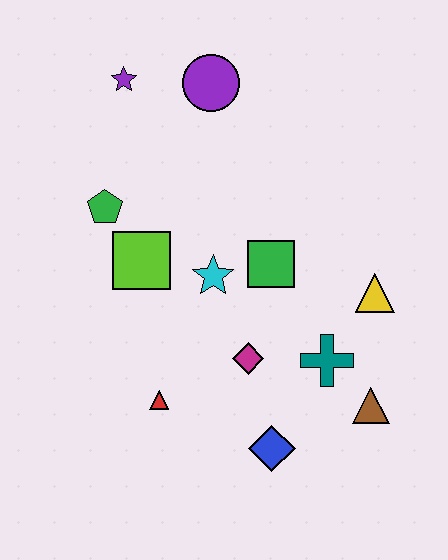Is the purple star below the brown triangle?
No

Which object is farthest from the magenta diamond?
The purple star is farthest from the magenta diamond.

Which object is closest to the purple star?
The purple circle is closest to the purple star.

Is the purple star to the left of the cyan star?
Yes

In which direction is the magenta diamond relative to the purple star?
The magenta diamond is below the purple star.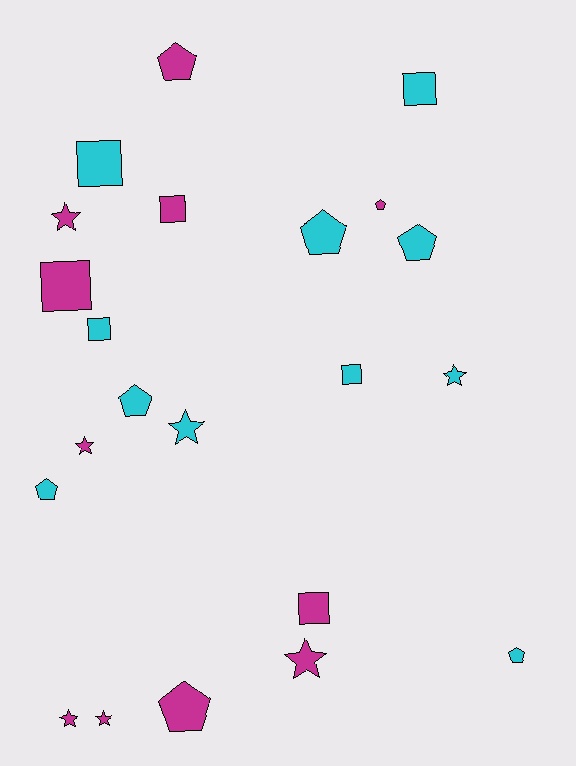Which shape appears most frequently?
Pentagon, with 8 objects.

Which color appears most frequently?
Cyan, with 11 objects.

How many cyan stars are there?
There are 2 cyan stars.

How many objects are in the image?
There are 22 objects.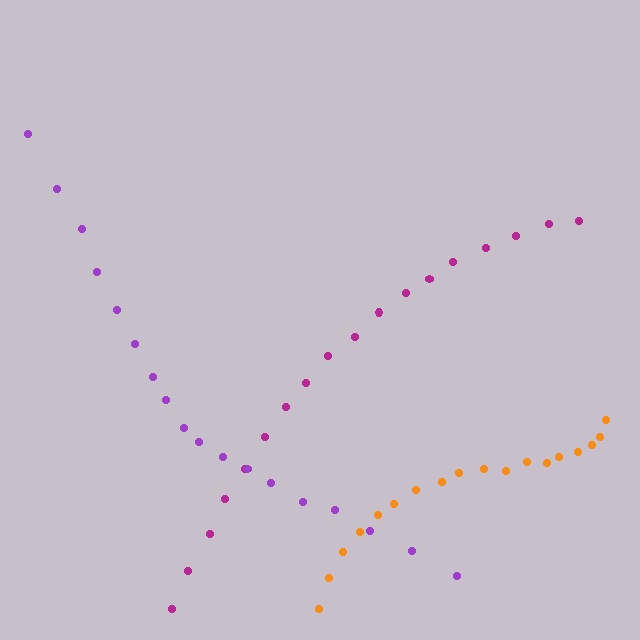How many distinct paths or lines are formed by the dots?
There are 3 distinct paths.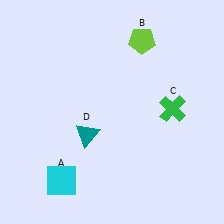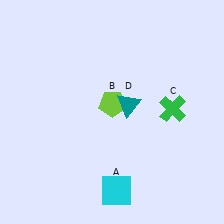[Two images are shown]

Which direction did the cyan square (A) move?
The cyan square (A) moved right.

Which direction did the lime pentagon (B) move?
The lime pentagon (B) moved down.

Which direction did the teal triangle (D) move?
The teal triangle (D) moved right.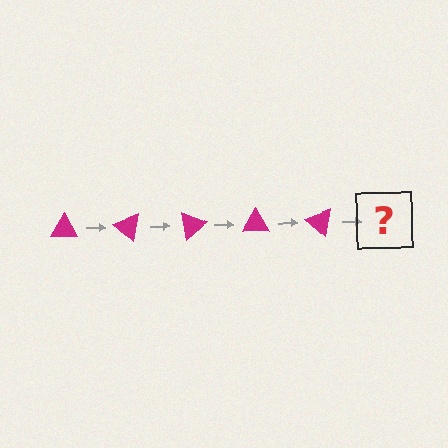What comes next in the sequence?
The next element should be a magenta triangle rotated 200 degrees.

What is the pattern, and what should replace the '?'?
The pattern is that the triangle rotates 40 degrees each step. The '?' should be a magenta triangle rotated 200 degrees.